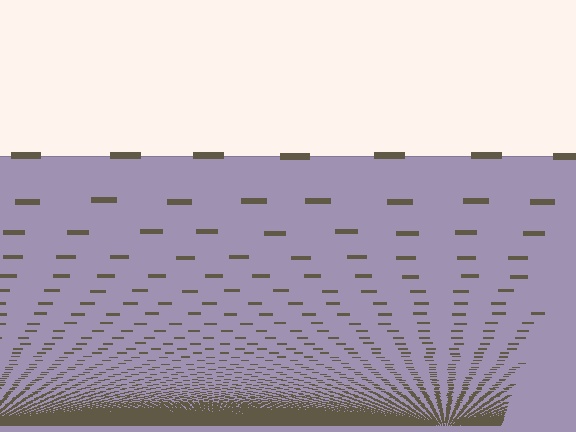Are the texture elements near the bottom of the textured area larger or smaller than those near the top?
Smaller. The gradient is inverted — elements near the bottom are smaller and denser.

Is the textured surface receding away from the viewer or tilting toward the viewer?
The surface appears to tilt toward the viewer. Texture elements get larger and sparser toward the top.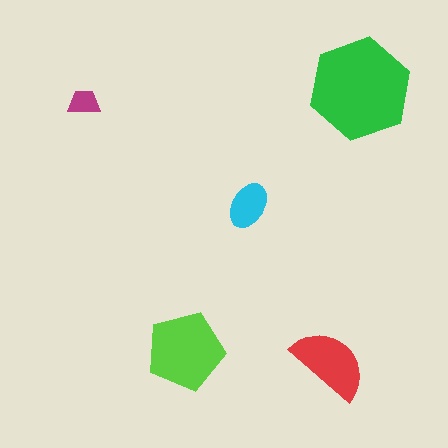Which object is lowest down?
The red semicircle is bottommost.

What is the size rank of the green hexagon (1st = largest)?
1st.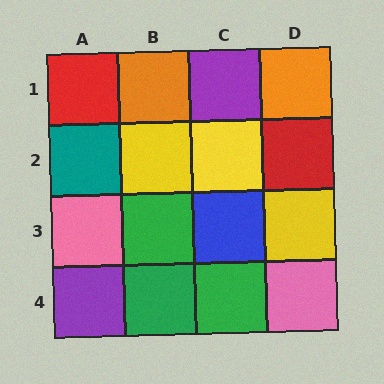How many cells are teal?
1 cell is teal.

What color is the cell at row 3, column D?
Yellow.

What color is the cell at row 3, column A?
Pink.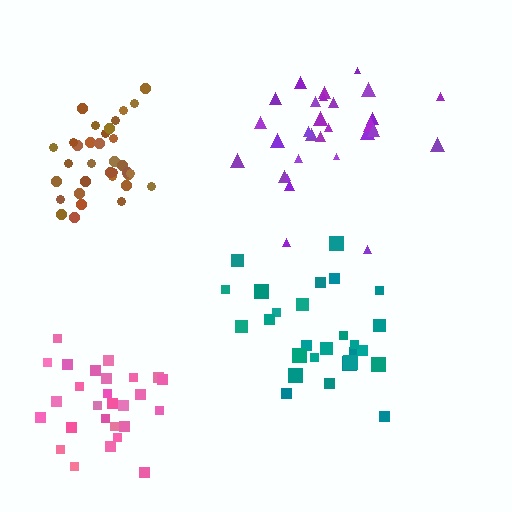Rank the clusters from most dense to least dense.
brown, pink, purple, teal.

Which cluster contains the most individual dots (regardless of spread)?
Brown (35).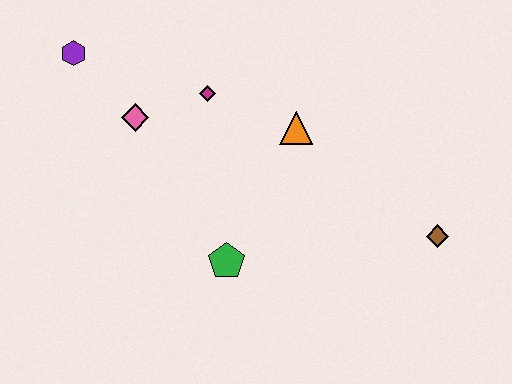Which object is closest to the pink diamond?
The magenta diamond is closest to the pink diamond.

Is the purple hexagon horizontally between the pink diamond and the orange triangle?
No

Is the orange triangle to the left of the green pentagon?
No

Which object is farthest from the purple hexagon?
The brown diamond is farthest from the purple hexagon.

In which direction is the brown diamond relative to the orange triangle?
The brown diamond is to the right of the orange triangle.